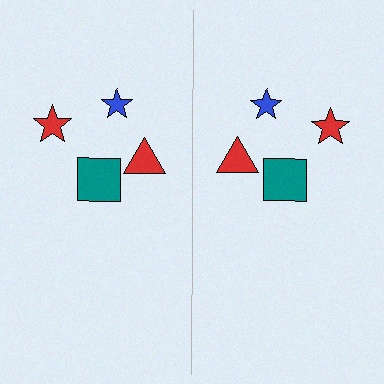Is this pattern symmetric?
Yes, this pattern has bilateral (reflection) symmetry.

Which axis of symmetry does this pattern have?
The pattern has a vertical axis of symmetry running through the center of the image.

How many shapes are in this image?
There are 8 shapes in this image.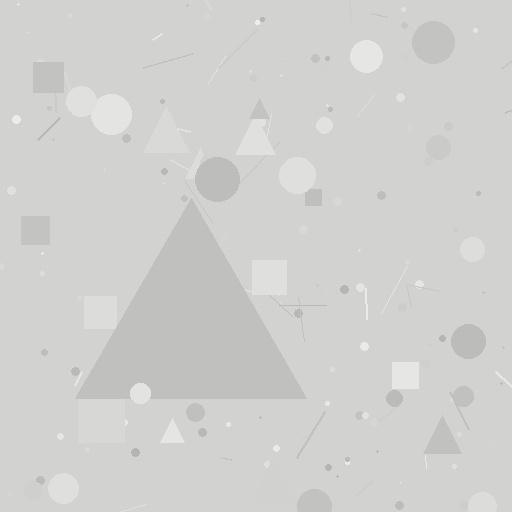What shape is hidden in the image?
A triangle is hidden in the image.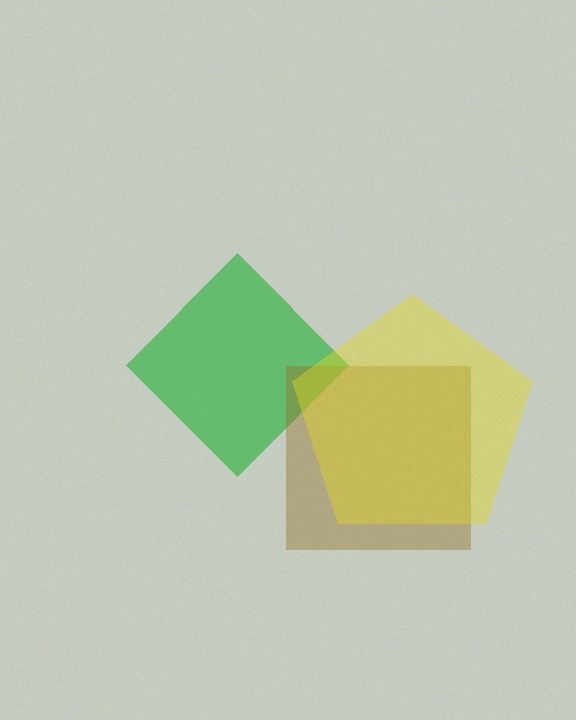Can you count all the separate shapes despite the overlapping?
Yes, there are 3 separate shapes.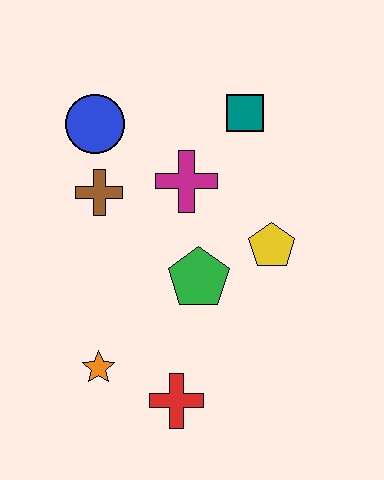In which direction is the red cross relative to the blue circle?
The red cross is below the blue circle.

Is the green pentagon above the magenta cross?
No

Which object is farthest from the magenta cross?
The red cross is farthest from the magenta cross.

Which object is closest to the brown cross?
The blue circle is closest to the brown cross.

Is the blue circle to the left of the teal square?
Yes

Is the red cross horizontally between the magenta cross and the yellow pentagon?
No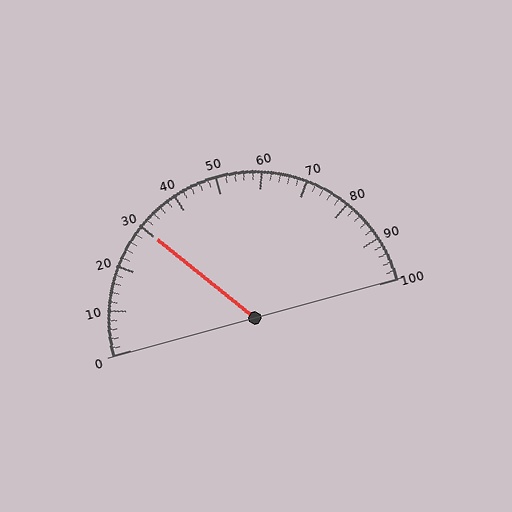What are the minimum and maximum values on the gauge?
The gauge ranges from 0 to 100.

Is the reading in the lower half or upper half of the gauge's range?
The reading is in the lower half of the range (0 to 100).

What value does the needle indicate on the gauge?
The needle indicates approximately 30.